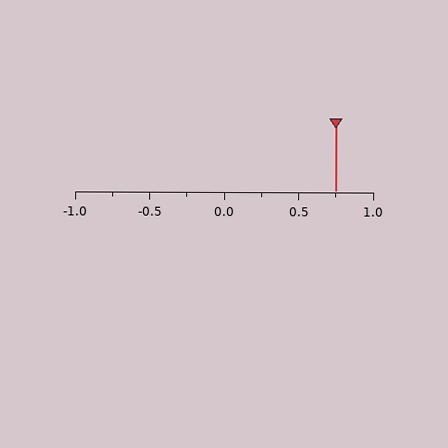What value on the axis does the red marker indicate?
The marker indicates approximately 0.75.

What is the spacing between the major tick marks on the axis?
The major ticks are spaced 0.5 apart.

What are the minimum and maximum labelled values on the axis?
The axis runs from -1.0 to 1.0.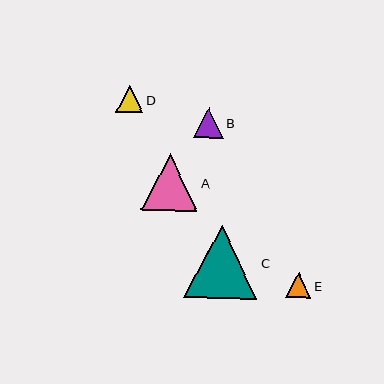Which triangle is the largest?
Triangle C is the largest with a size of approximately 73 pixels.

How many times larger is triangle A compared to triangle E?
Triangle A is approximately 2.2 times the size of triangle E.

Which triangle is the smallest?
Triangle E is the smallest with a size of approximately 26 pixels.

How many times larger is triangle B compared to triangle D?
Triangle B is approximately 1.1 times the size of triangle D.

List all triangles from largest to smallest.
From largest to smallest: C, A, B, D, E.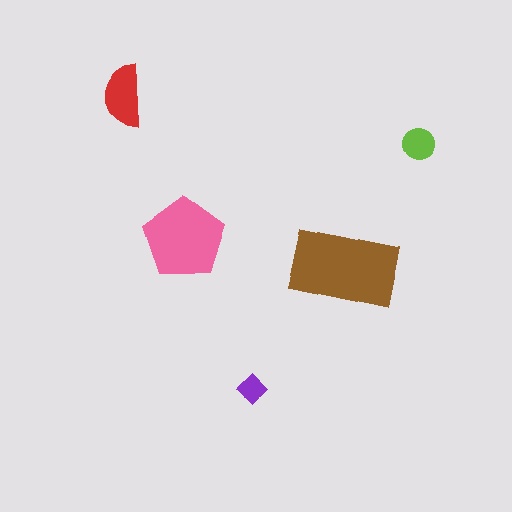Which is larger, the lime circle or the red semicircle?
The red semicircle.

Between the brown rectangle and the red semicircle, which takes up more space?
The brown rectangle.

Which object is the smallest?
The purple diamond.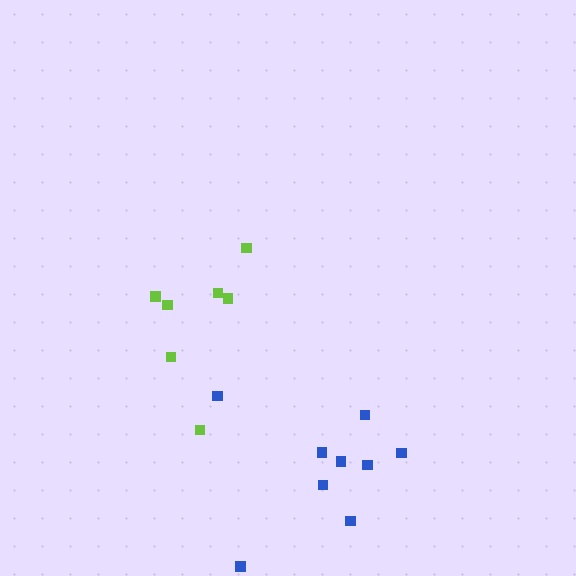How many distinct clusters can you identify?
There are 2 distinct clusters.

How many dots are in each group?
Group 1: 9 dots, Group 2: 7 dots (16 total).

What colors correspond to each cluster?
The clusters are colored: blue, lime.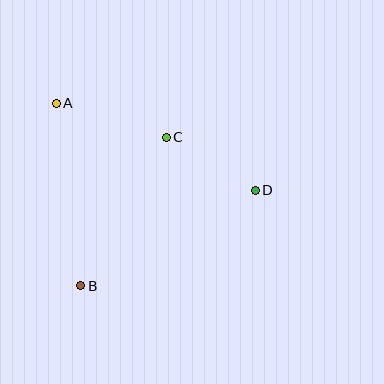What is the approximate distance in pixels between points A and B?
The distance between A and B is approximately 184 pixels.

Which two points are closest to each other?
Points C and D are closest to each other.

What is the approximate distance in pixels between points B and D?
The distance between B and D is approximately 199 pixels.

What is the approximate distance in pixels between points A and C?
The distance between A and C is approximately 115 pixels.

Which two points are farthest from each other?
Points A and D are farthest from each other.